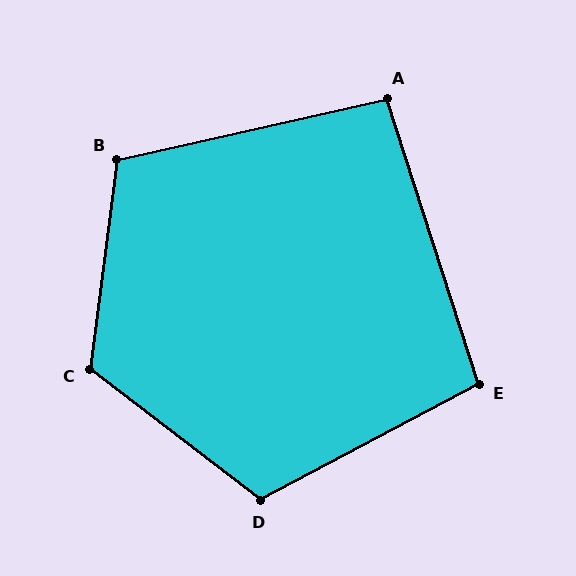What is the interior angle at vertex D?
Approximately 114 degrees (obtuse).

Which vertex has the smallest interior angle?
A, at approximately 95 degrees.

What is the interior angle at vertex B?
Approximately 110 degrees (obtuse).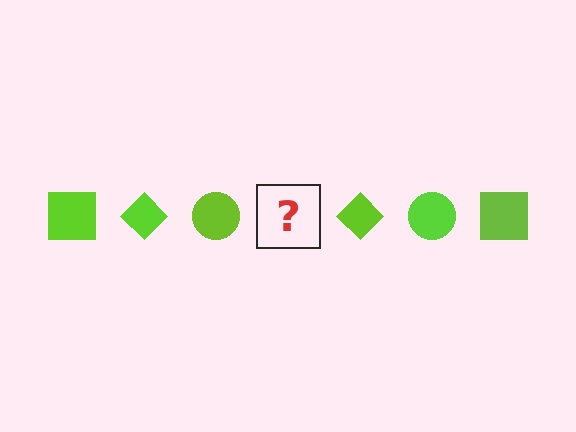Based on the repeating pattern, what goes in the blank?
The blank should be a lime square.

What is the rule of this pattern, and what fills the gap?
The rule is that the pattern cycles through square, diamond, circle shapes in lime. The gap should be filled with a lime square.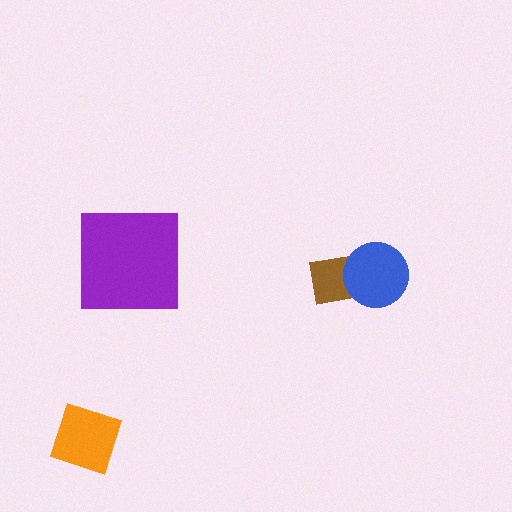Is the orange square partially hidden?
No, no other shape covers it.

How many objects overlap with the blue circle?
1 object overlaps with the blue circle.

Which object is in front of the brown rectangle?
The blue circle is in front of the brown rectangle.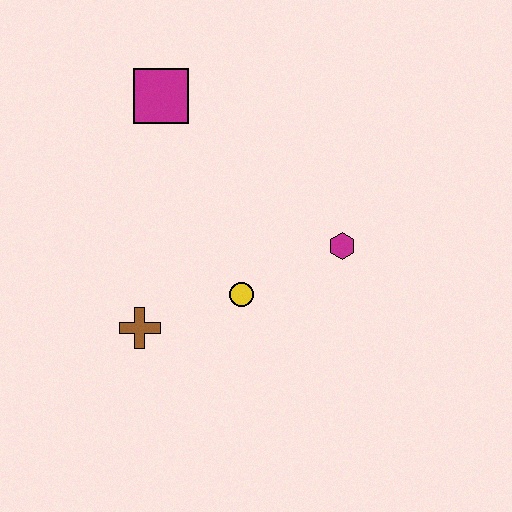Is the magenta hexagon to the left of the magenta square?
No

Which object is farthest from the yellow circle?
The magenta square is farthest from the yellow circle.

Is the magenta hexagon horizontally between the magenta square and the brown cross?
No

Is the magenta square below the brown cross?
No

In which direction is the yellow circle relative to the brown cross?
The yellow circle is to the right of the brown cross.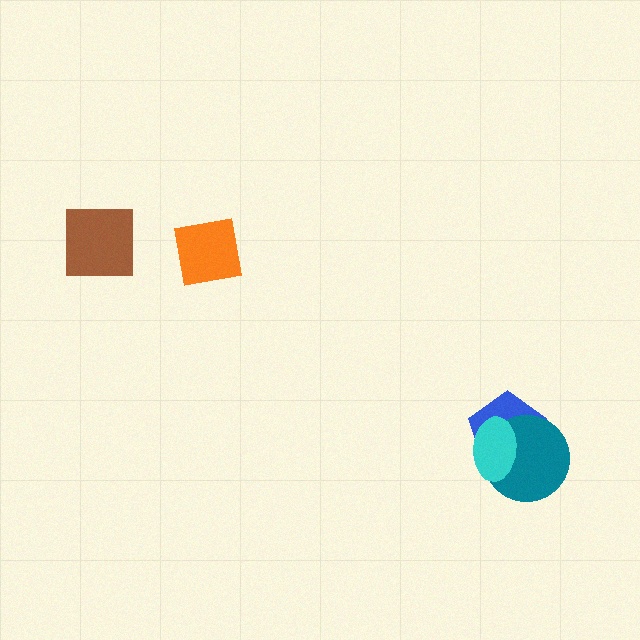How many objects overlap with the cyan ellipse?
2 objects overlap with the cyan ellipse.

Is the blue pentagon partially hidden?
Yes, it is partially covered by another shape.